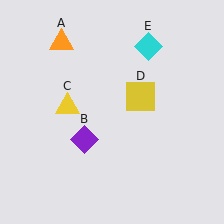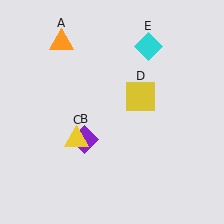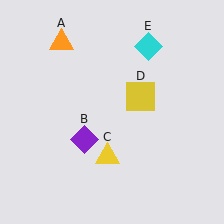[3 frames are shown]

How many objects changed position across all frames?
1 object changed position: yellow triangle (object C).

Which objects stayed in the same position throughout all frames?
Orange triangle (object A) and purple diamond (object B) and yellow square (object D) and cyan diamond (object E) remained stationary.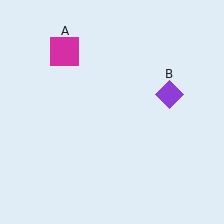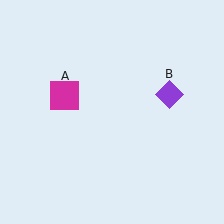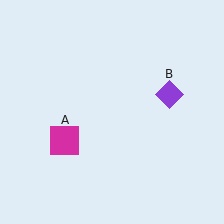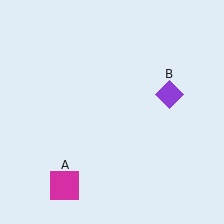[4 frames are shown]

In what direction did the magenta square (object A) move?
The magenta square (object A) moved down.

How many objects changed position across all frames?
1 object changed position: magenta square (object A).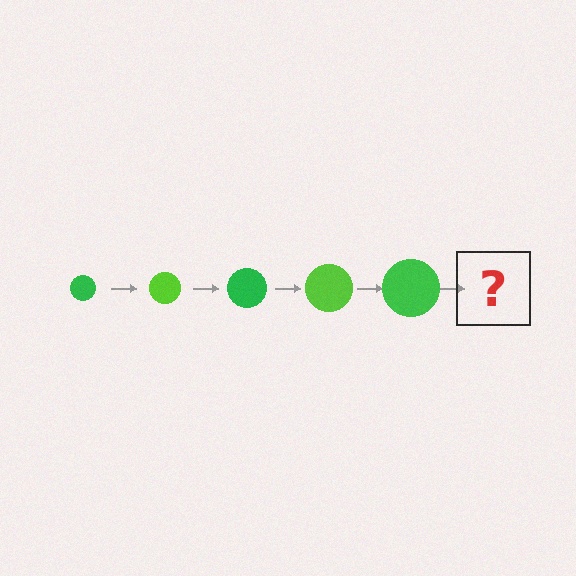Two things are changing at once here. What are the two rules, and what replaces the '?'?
The two rules are that the circle grows larger each step and the color cycles through green and lime. The '?' should be a lime circle, larger than the previous one.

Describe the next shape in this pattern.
It should be a lime circle, larger than the previous one.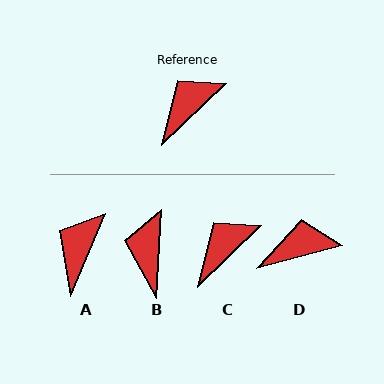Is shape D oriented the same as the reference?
No, it is off by about 29 degrees.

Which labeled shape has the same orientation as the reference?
C.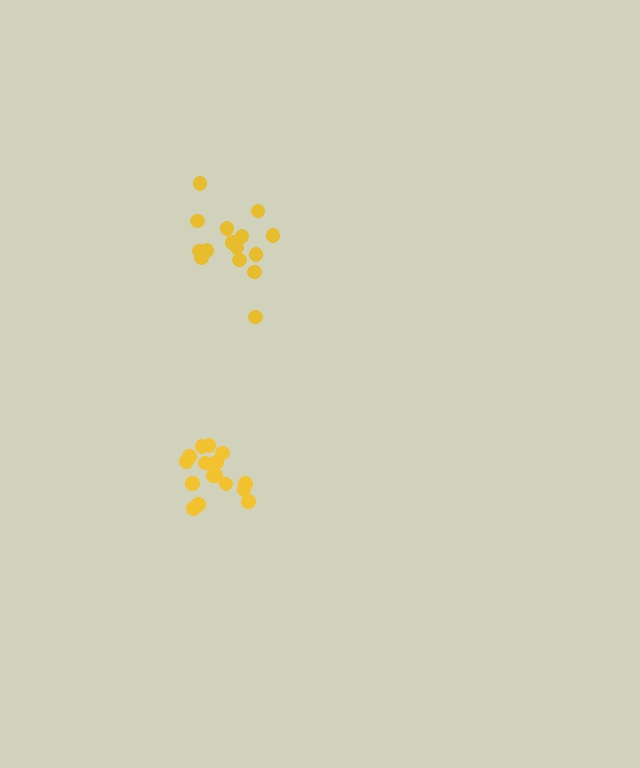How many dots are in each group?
Group 1: 15 dots, Group 2: 16 dots (31 total).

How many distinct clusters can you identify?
There are 2 distinct clusters.